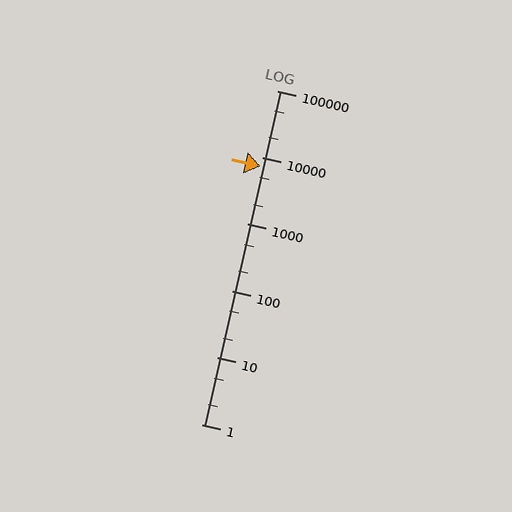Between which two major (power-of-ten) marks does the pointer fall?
The pointer is between 1000 and 10000.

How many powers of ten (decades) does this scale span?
The scale spans 5 decades, from 1 to 100000.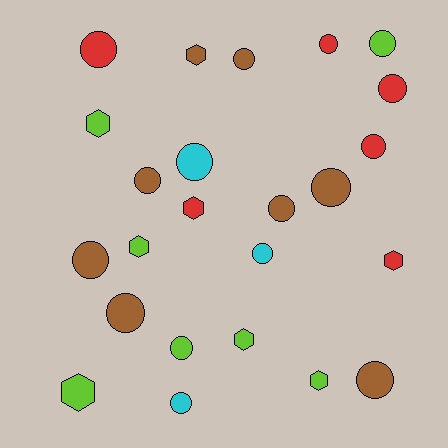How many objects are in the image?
There are 24 objects.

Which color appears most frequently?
Brown, with 8 objects.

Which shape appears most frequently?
Circle, with 16 objects.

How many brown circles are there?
There are 7 brown circles.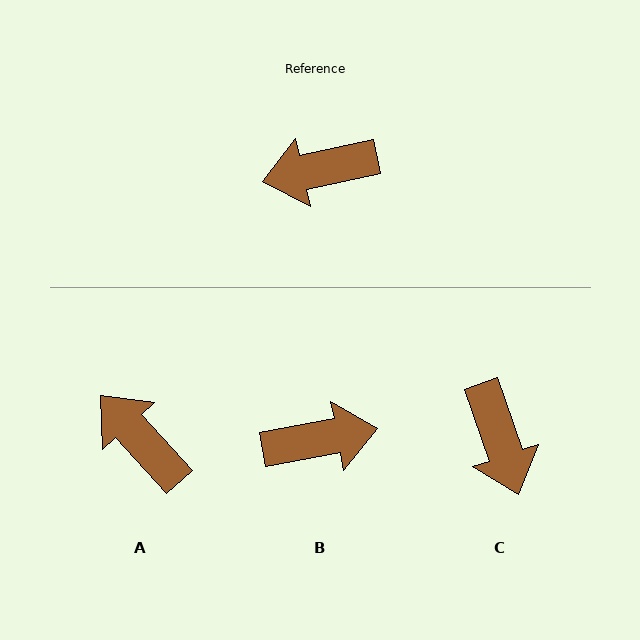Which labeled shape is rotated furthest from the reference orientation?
B, about 178 degrees away.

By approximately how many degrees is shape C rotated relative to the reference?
Approximately 97 degrees counter-clockwise.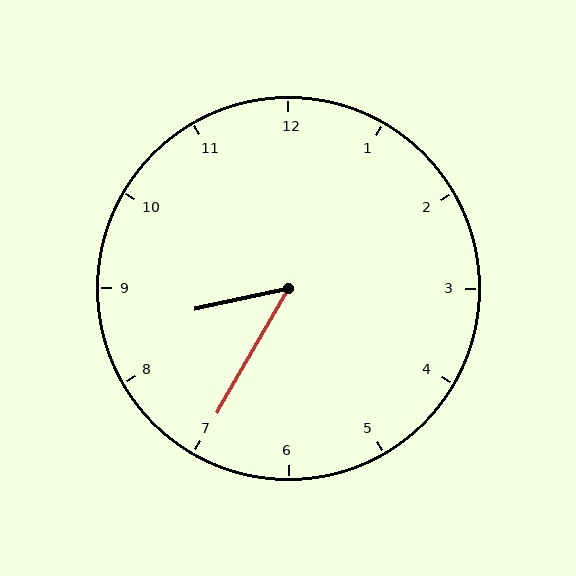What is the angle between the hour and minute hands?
Approximately 48 degrees.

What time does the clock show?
8:35.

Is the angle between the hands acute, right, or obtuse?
It is acute.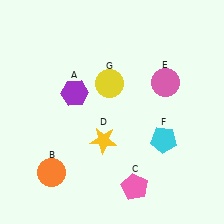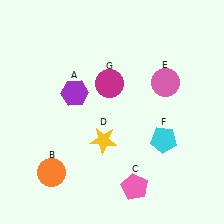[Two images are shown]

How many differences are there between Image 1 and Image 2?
There is 1 difference between the two images.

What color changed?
The circle (G) changed from yellow in Image 1 to magenta in Image 2.